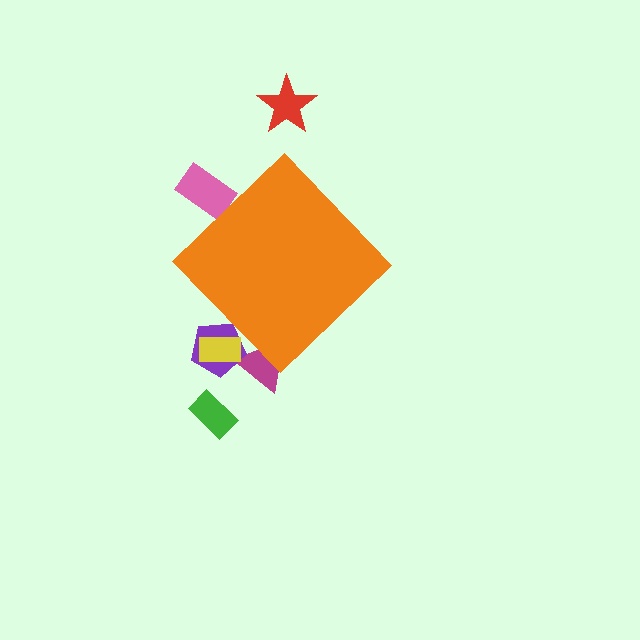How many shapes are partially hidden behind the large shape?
4 shapes are partially hidden.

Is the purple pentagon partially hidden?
Yes, the purple pentagon is partially hidden behind the orange diamond.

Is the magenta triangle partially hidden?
Yes, the magenta triangle is partially hidden behind the orange diamond.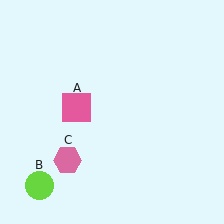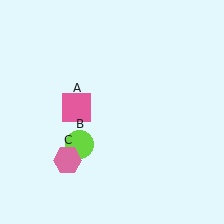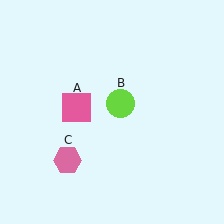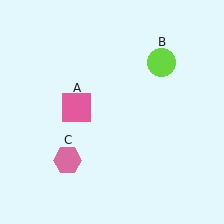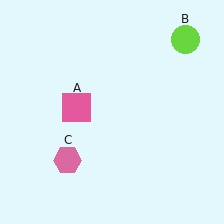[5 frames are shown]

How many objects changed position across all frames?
1 object changed position: lime circle (object B).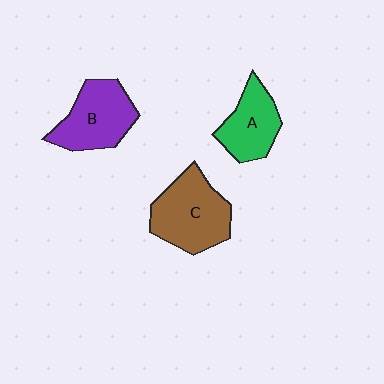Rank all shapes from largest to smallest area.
From largest to smallest: C (brown), B (purple), A (green).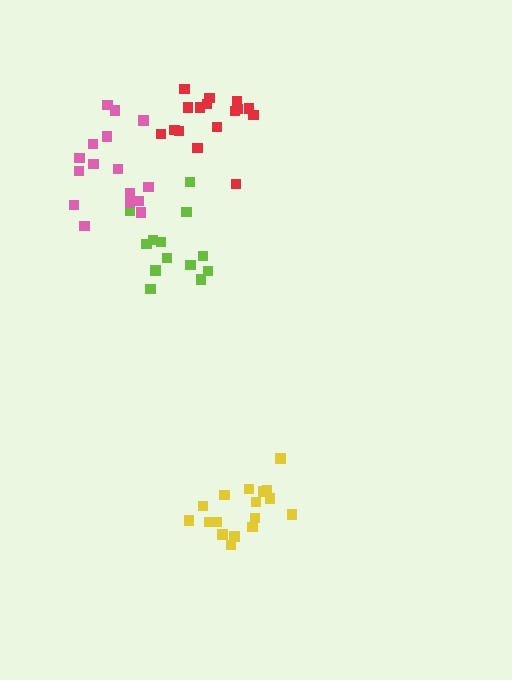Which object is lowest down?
The yellow cluster is bottommost.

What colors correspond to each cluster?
The clusters are colored: red, lime, pink, yellow.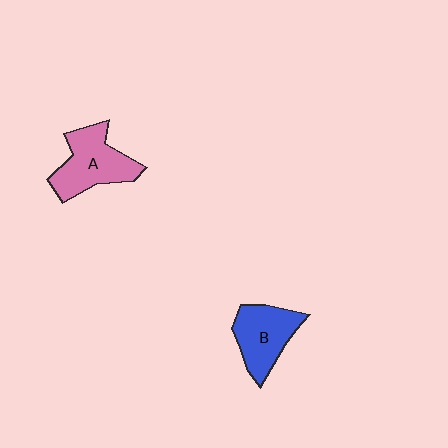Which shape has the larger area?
Shape A (pink).